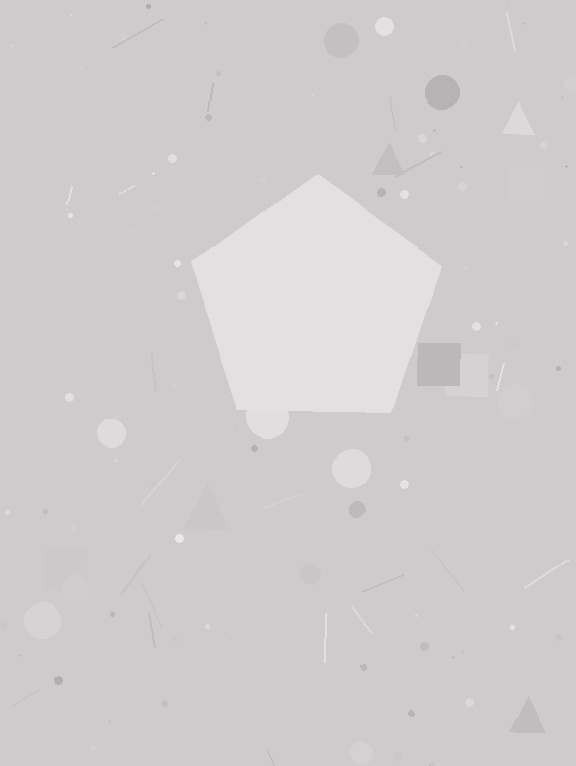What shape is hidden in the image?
A pentagon is hidden in the image.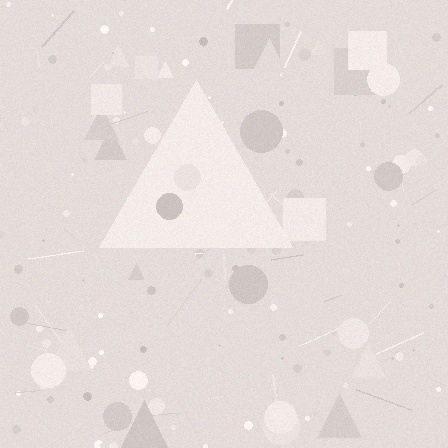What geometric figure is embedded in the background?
A triangle is embedded in the background.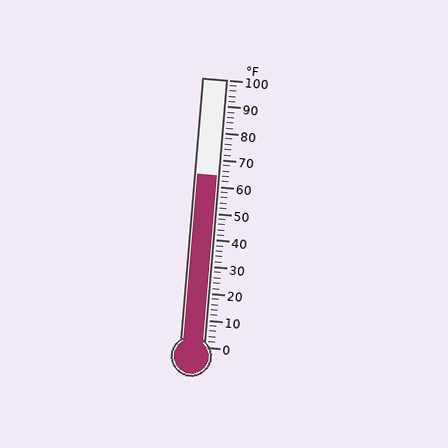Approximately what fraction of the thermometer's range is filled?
The thermometer is filled to approximately 65% of its range.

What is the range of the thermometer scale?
The thermometer scale ranges from 0°F to 100°F.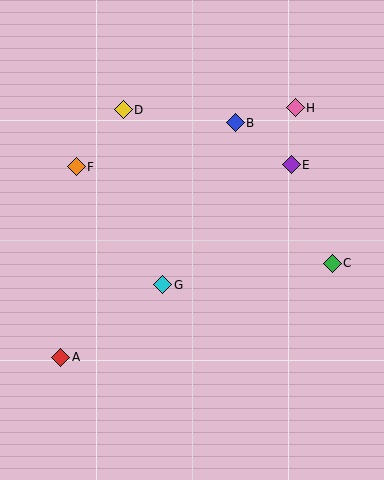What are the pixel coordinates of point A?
Point A is at (61, 357).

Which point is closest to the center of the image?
Point G at (163, 285) is closest to the center.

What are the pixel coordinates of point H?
Point H is at (295, 108).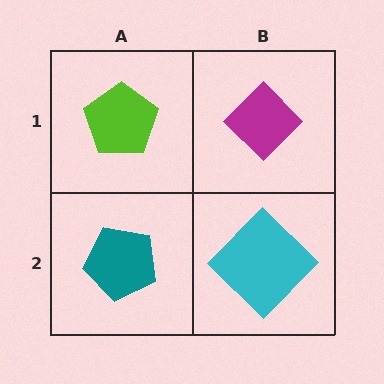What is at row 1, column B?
A magenta diamond.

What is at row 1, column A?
A lime pentagon.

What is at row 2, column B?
A cyan diamond.